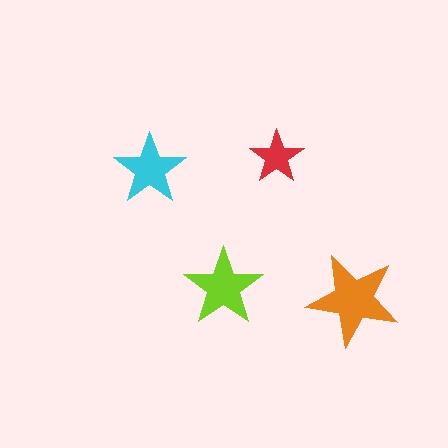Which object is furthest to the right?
The orange star is rightmost.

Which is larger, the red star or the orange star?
The orange one.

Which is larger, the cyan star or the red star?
The cyan one.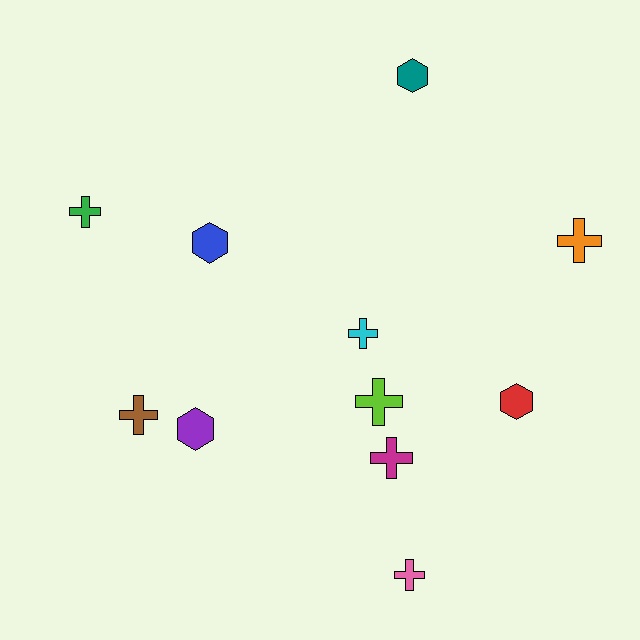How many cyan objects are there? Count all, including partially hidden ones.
There is 1 cyan object.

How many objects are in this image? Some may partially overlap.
There are 11 objects.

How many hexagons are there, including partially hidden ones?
There are 4 hexagons.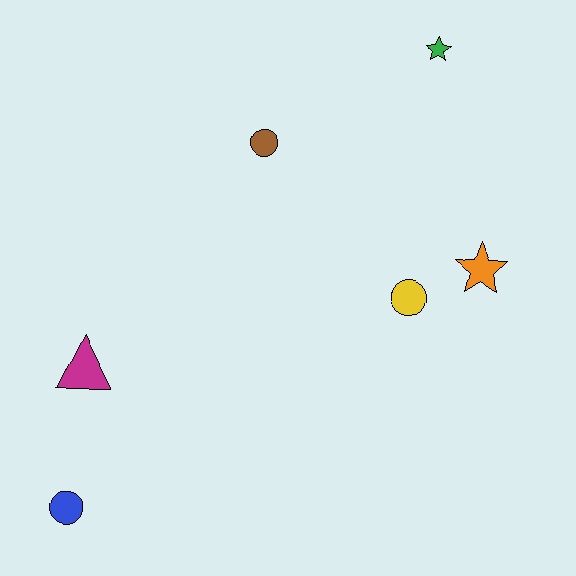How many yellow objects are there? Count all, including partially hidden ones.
There is 1 yellow object.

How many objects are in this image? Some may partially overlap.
There are 6 objects.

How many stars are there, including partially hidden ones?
There are 2 stars.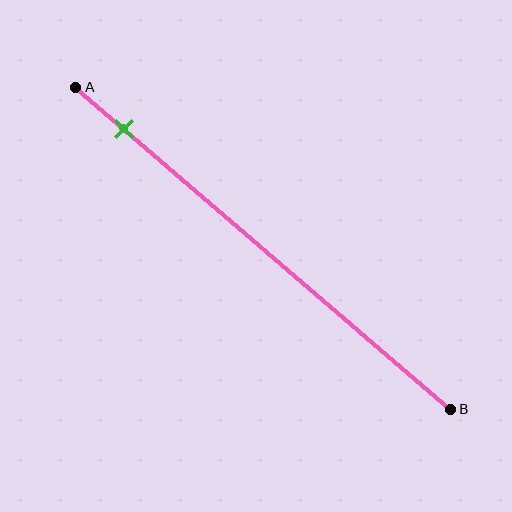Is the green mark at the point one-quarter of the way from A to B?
No, the mark is at about 15% from A, not at the 25% one-quarter point.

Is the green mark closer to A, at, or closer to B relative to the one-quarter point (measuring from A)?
The green mark is closer to point A than the one-quarter point of segment AB.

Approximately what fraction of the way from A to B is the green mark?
The green mark is approximately 15% of the way from A to B.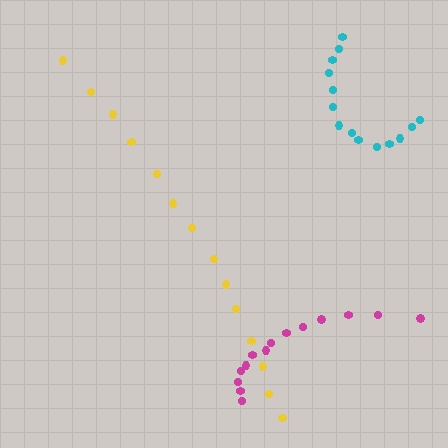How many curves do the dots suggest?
There are 3 distinct paths.